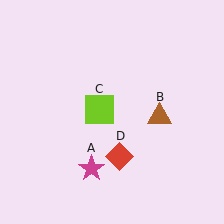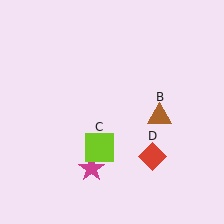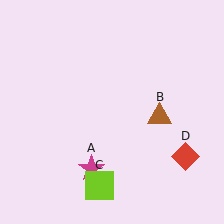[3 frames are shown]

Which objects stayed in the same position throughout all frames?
Magenta star (object A) and brown triangle (object B) remained stationary.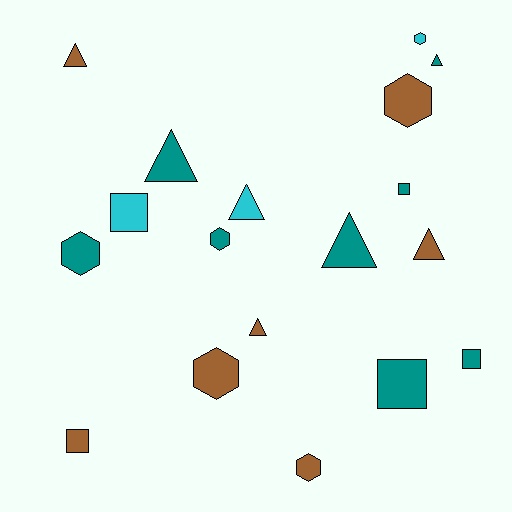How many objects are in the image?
There are 18 objects.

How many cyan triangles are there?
There is 1 cyan triangle.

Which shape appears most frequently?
Triangle, with 7 objects.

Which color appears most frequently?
Teal, with 8 objects.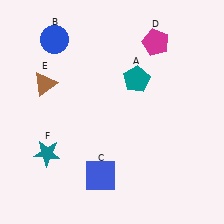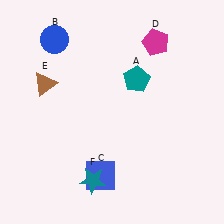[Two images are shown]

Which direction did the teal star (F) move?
The teal star (F) moved right.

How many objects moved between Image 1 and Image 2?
1 object moved between the two images.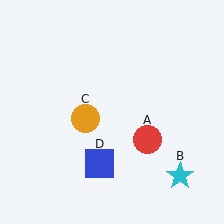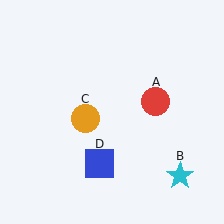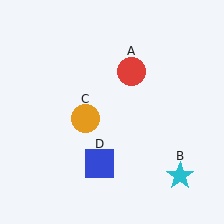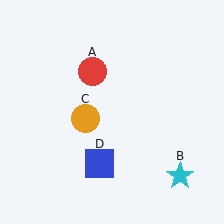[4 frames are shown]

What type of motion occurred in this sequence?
The red circle (object A) rotated counterclockwise around the center of the scene.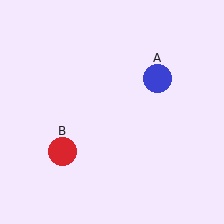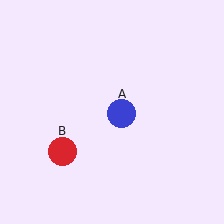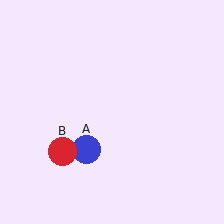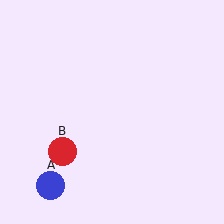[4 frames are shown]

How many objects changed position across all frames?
1 object changed position: blue circle (object A).